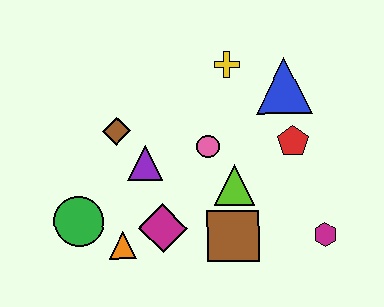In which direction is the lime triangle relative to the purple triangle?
The lime triangle is to the right of the purple triangle.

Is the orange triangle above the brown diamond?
No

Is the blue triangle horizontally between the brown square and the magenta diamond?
No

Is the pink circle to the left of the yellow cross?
Yes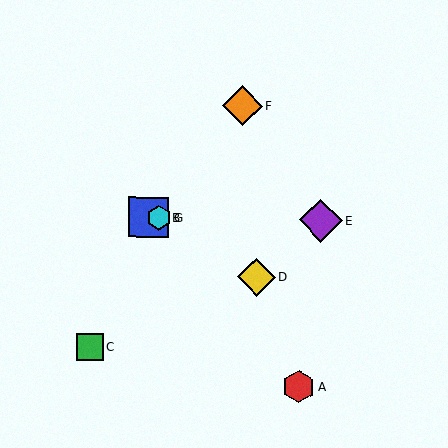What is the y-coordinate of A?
Object A is at y≈387.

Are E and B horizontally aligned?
Yes, both are at y≈221.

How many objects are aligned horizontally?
3 objects (B, E, G) are aligned horizontally.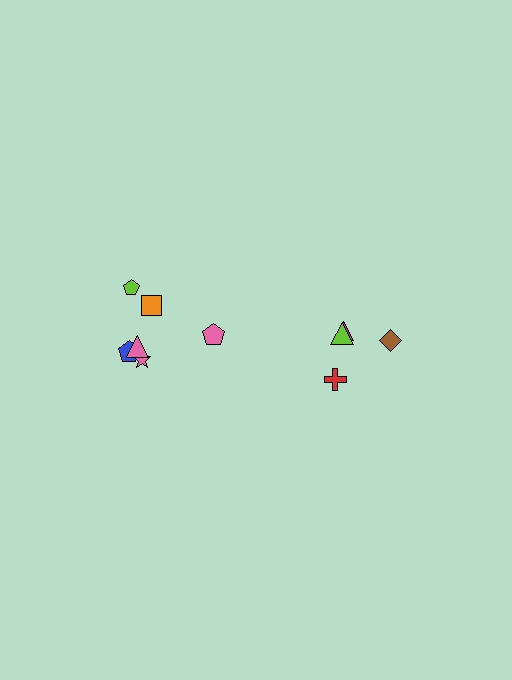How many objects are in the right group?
There are 4 objects.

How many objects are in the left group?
There are 6 objects.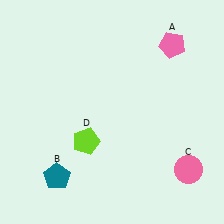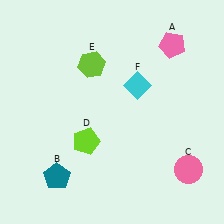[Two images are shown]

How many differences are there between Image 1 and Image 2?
There are 2 differences between the two images.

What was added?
A lime hexagon (E), a cyan diamond (F) were added in Image 2.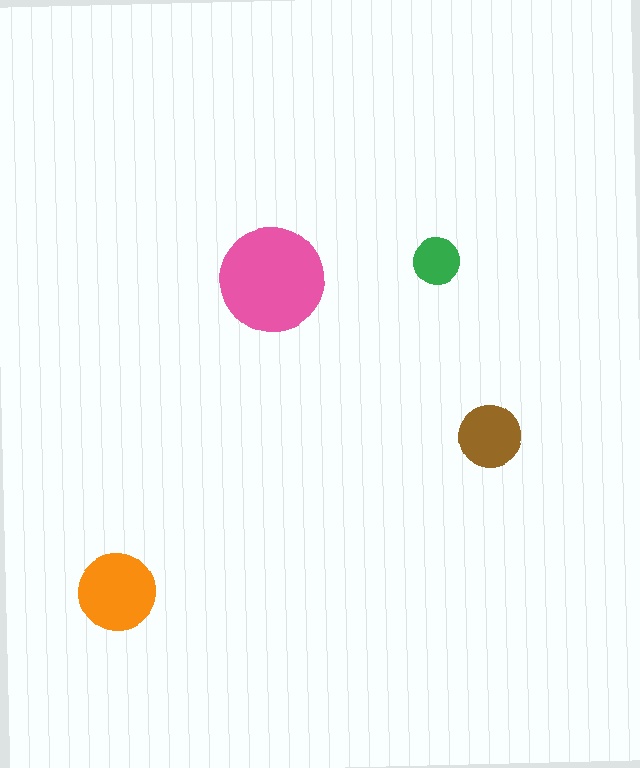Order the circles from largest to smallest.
the pink one, the orange one, the brown one, the green one.